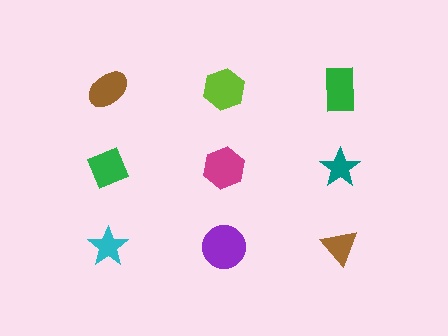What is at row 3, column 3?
A brown triangle.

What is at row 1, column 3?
A green rectangle.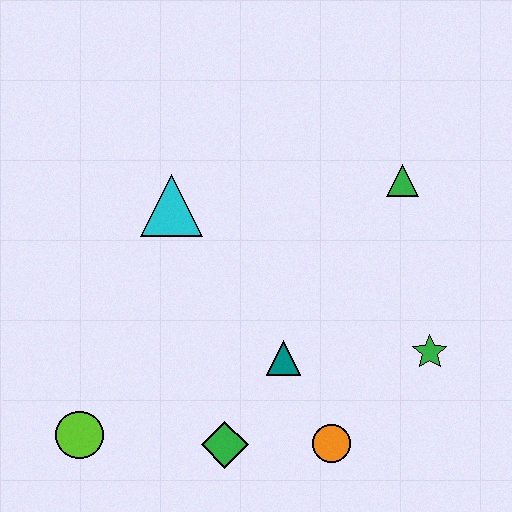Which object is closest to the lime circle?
The green diamond is closest to the lime circle.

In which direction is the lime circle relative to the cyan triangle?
The lime circle is below the cyan triangle.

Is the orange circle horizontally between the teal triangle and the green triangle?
Yes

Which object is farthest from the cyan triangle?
The green star is farthest from the cyan triangle.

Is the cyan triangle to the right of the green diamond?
No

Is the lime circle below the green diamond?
No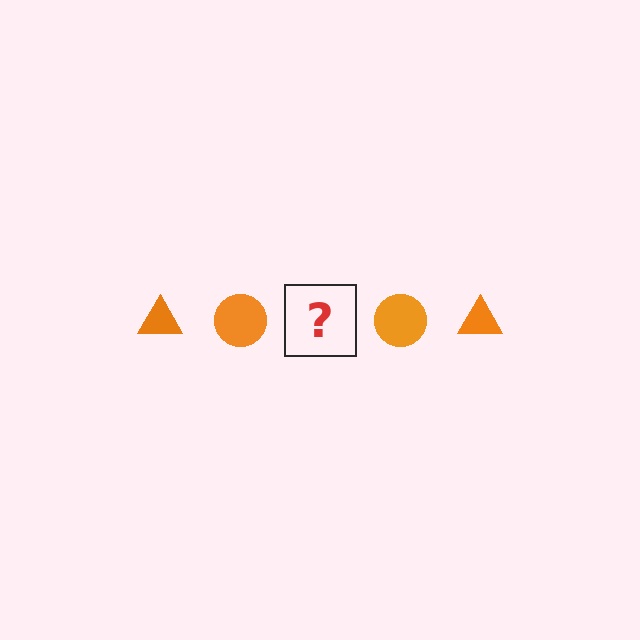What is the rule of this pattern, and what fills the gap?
The rule is that the pattern cycles through triangle, circle shapes in orange. The gap should be filled with an orange triangle.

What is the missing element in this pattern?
The missing element is an orange triangle.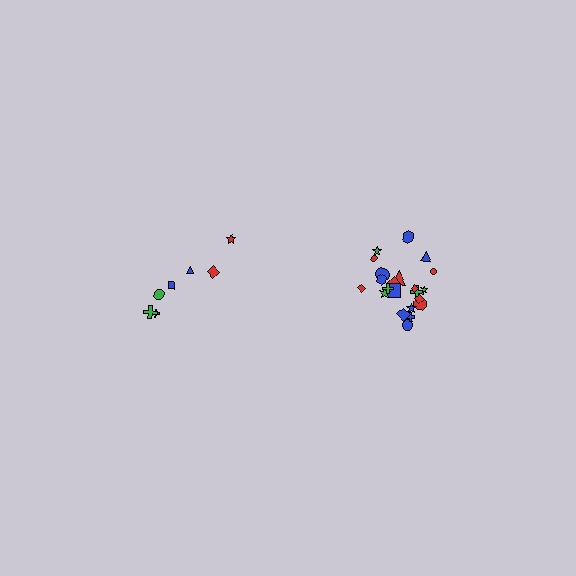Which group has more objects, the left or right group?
The right group.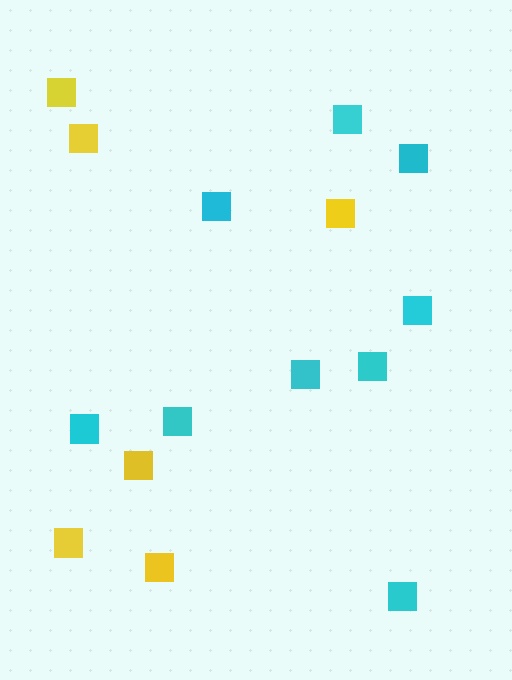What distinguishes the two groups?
There are 2 groups: one group of cyan squares (9) and one group of yellow squares (6).